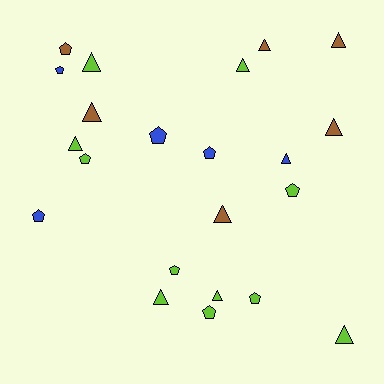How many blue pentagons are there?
There are 4 blue pentagons.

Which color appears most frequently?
Lime, with 11 objects.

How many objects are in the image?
There are 22 objects.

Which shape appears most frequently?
Triangle, with 12 objects.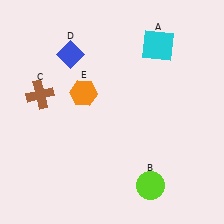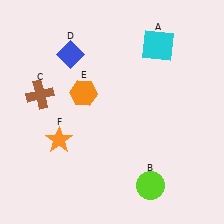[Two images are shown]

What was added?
An orange star (F) was added in Image 2.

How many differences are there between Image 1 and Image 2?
There is 1 difference between the two images.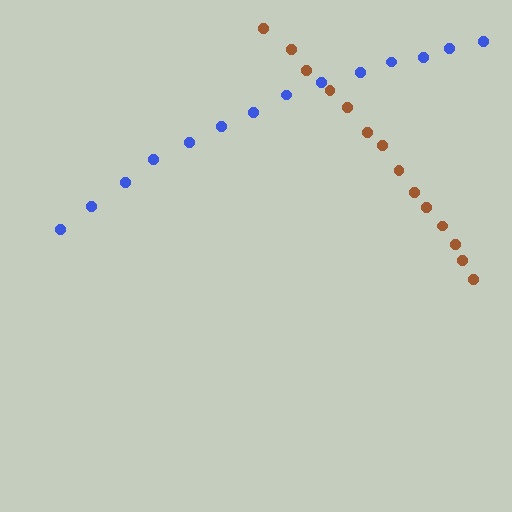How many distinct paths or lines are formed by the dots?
There are 2 distinct paths.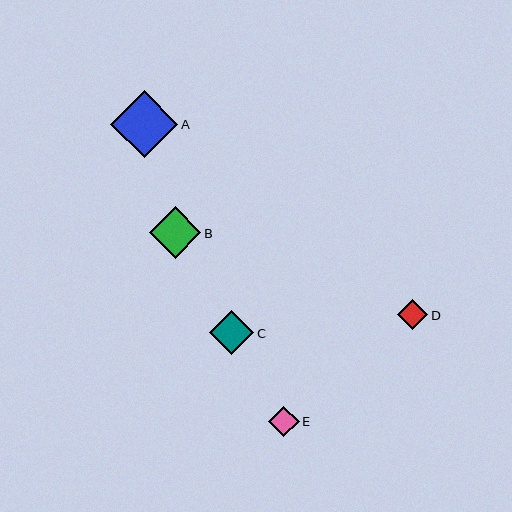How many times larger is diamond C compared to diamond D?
Diamond C is approximately 1.4 times the size of diamond D.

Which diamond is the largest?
Diamond A is the largest with a size of approximately 67 pixels.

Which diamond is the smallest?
Diamond D is the smallest with a size of approximately 30 pixels.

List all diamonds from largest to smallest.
From largest to smallest: A, B, C, E, D.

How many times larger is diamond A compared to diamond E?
Diamond A is approximately 2.2 times the size of diamond E.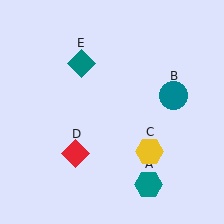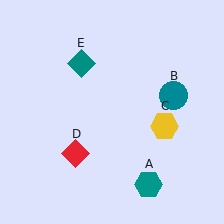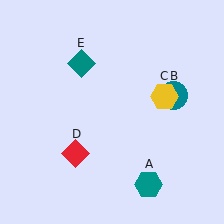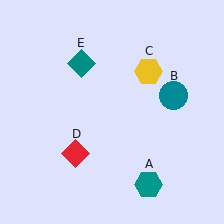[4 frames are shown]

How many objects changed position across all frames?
1 object changed position: yellow hexagon (object C).